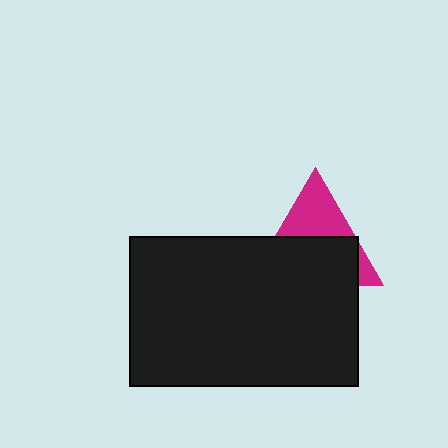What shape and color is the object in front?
The object in front is a black rectangle.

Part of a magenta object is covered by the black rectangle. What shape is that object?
It is a triangle.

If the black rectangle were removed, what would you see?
You would see the complete magenta triangle.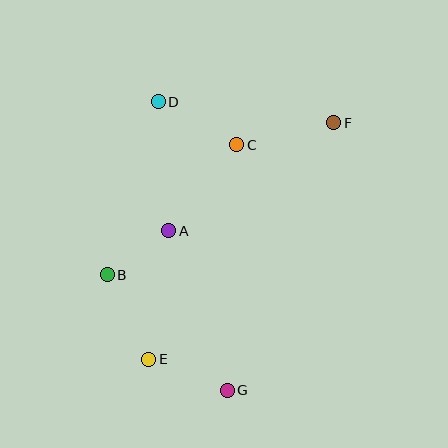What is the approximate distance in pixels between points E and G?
The distance between E and G is approximately 85 pixels.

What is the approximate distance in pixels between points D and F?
The distance between D and F is approximately 176 pixels.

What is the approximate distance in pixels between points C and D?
The distance between C and D is approximately 89 pixels.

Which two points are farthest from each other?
Points E and F are farthest from each other.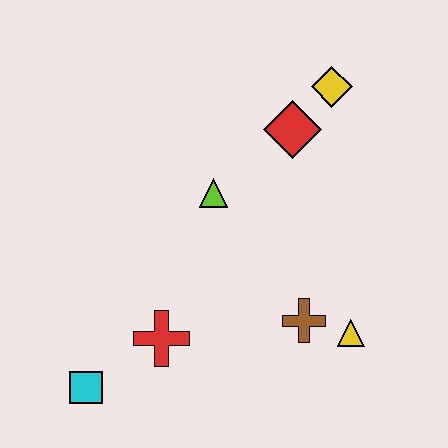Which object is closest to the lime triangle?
The red diamond is closest to the lime triangle.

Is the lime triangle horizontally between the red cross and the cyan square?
No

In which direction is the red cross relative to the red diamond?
The red cross is below the red diamond.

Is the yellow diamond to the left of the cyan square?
No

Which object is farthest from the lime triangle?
The cyan square is farthest from the lime triangle.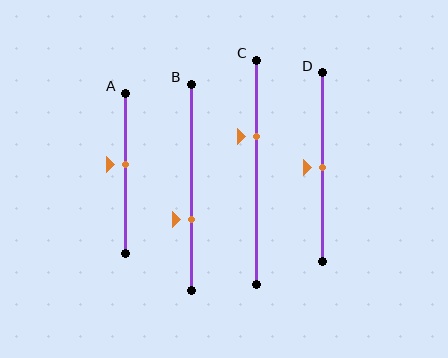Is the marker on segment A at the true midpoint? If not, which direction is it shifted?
No, the marker on segment A is shifted upward by about 5% of the segment length.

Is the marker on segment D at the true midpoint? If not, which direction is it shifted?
Yes, the marker on segment D is at the true midpoint.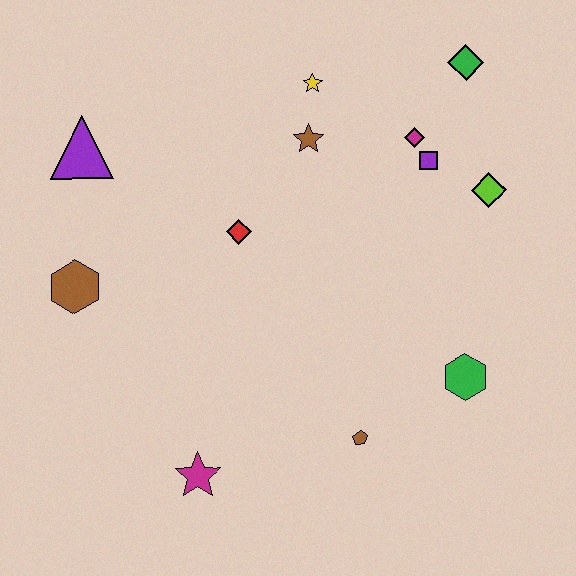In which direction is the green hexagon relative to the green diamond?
The green hexagon is below the green diamond.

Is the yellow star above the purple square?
Yes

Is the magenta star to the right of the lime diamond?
No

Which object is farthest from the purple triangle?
The green hexagon is farthest from the purple triangle.